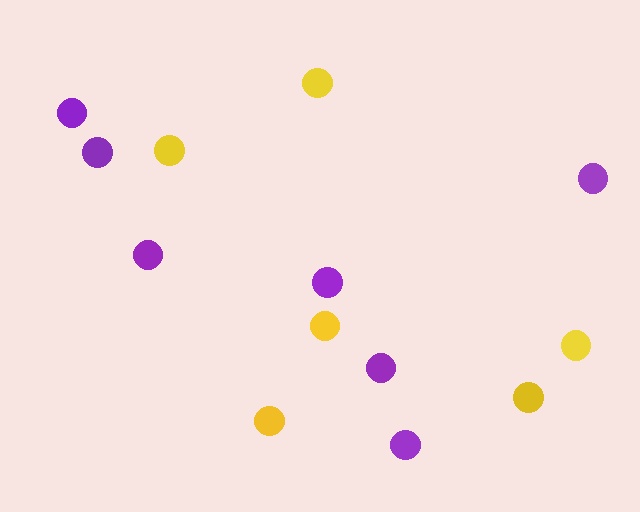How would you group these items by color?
There are 2 groups: one group of yellow circles (6) and one group of purple circles (7).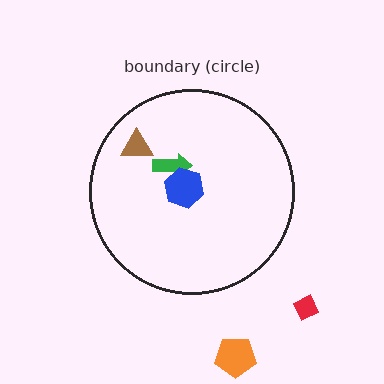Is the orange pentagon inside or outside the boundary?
Outside.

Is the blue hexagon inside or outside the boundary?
Inside.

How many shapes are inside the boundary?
3 inside, 2 outside.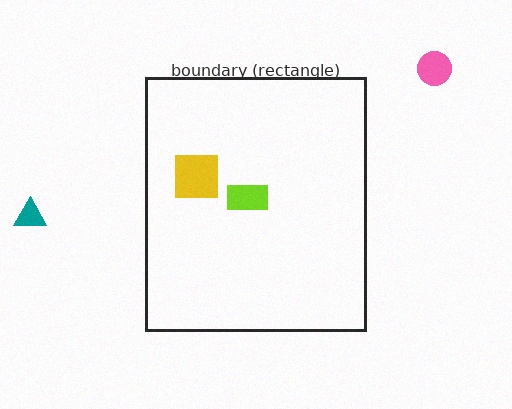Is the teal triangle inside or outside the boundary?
Outside.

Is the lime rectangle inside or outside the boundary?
Inside.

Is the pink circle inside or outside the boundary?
Outside.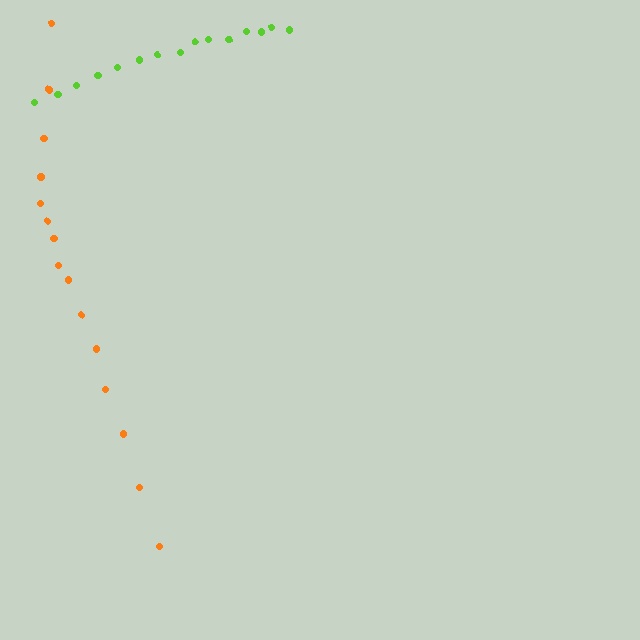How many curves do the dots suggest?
There are 2 distinct paths.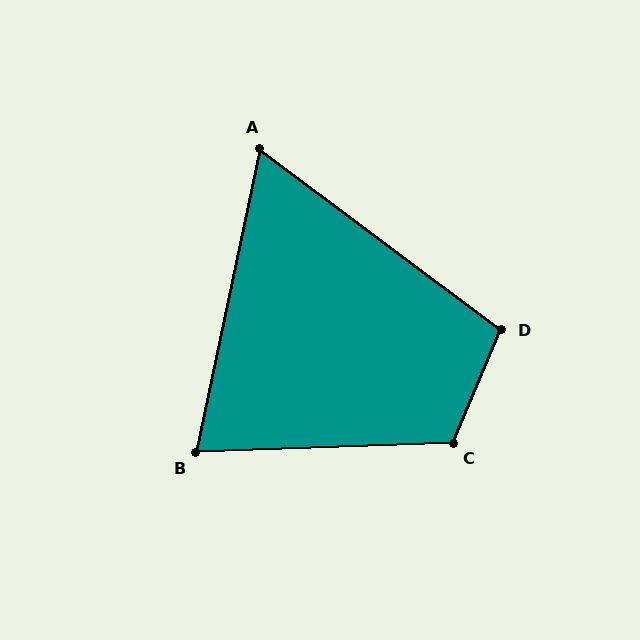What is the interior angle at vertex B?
Approximately 76 degrees (acute).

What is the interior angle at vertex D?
Approximately 104 degrees (obtuse).